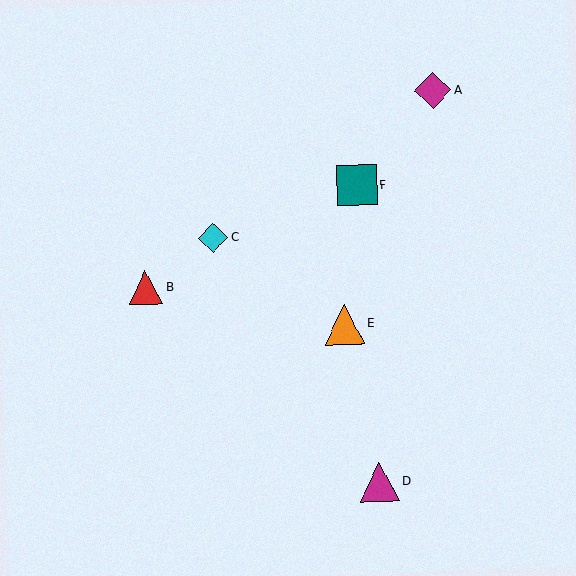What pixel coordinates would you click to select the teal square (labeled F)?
Click at (357, 185) to select the teal square F.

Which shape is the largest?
The teal square (labeled F) is the largest.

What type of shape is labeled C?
Shape C is a cyan diamond.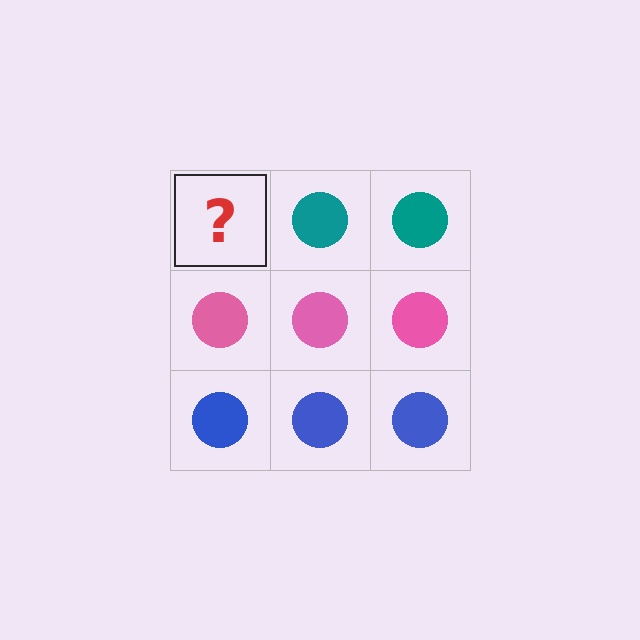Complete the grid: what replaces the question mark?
The question mark should be replaced with a teal circle.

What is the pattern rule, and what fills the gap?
The rule is that each row has a consistent color. The gap should be filled with a teal circle.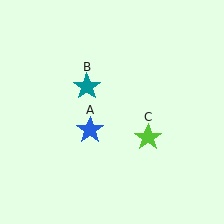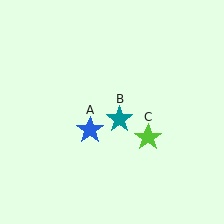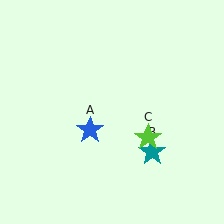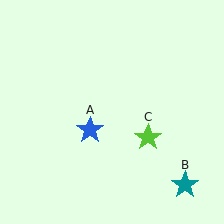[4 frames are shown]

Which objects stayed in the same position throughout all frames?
Blue star (object A) and lime star (object C) remained stationary.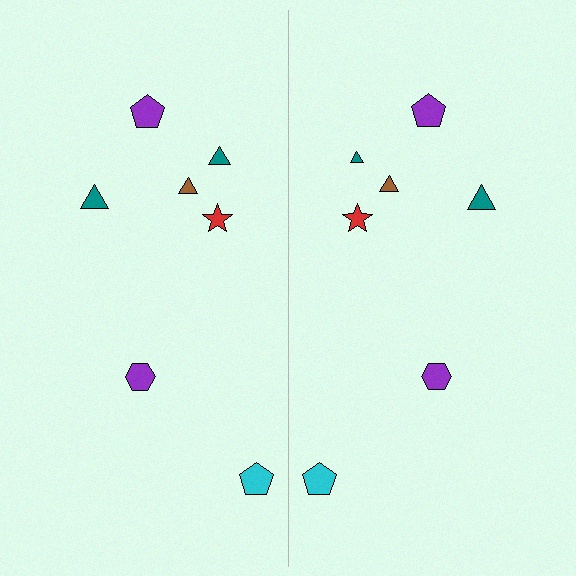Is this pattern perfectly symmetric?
No, the pattern is not perfectly symmetric. The teal triangle on the right side has a different size than its mirror counterpart.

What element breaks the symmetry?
The teal triangle on the right side has a different size than its mirror counterpart.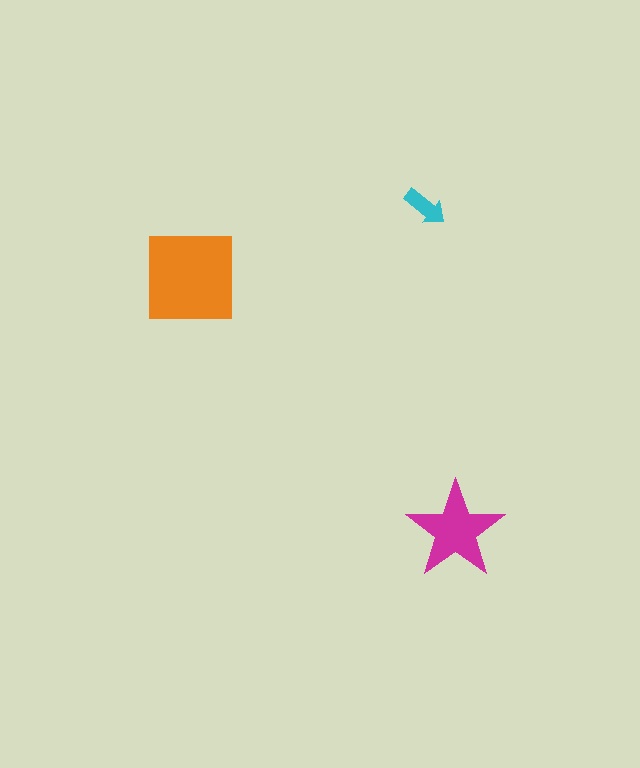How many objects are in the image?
There are 3 objects in the image.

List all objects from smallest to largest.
The cyan arrow, the magenta star, the orange square.